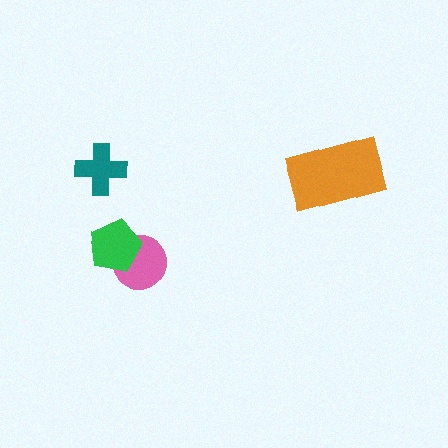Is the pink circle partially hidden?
Yes, it is partially covered by another shape.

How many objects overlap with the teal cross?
0 objects overlap with the teal cross.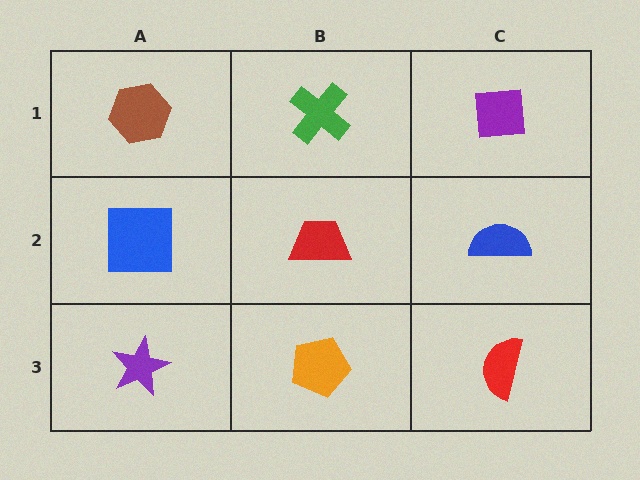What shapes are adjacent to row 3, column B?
A red trapezoid (row 2, column B), a purple star (row 3, column A), a red semicircle (row 3, column C).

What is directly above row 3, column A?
A blue square.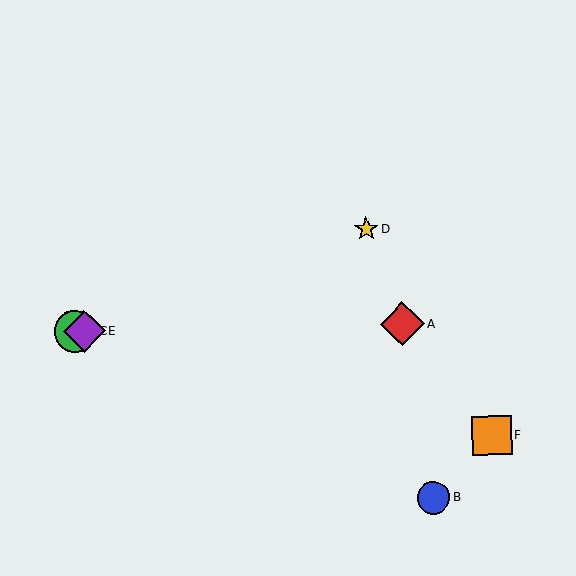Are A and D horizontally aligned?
No, A is at y≈324 and D is at y≈229.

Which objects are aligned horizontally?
Objects A, C, E are aligned horizontally.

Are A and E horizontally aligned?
Yes, both are at y≈324.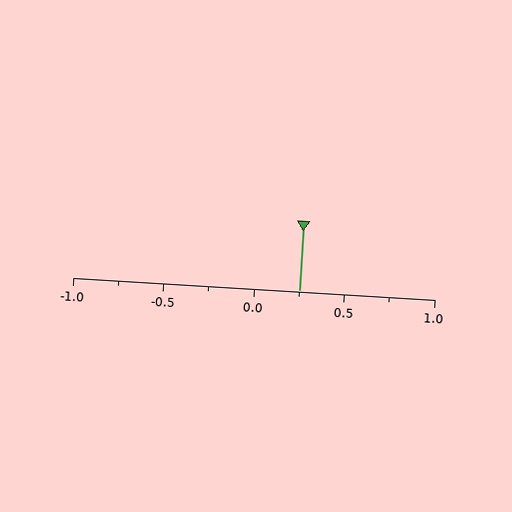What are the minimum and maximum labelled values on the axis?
The axis runs from -1.0 to 1.0.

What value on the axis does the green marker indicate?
The marker indicates approximately 0.25.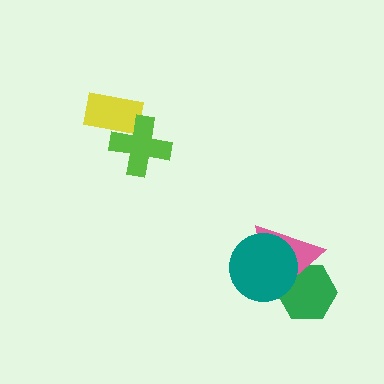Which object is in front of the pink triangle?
The teal circle is in front of the pink triangle.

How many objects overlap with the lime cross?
1 object overlaps with the lime cross.